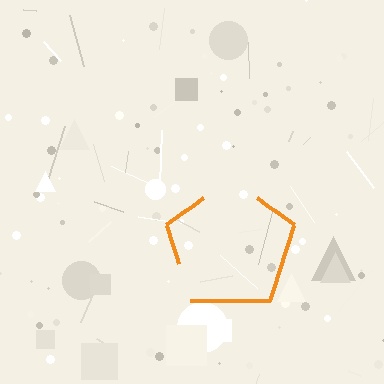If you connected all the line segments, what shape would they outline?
They would outline a pentagon.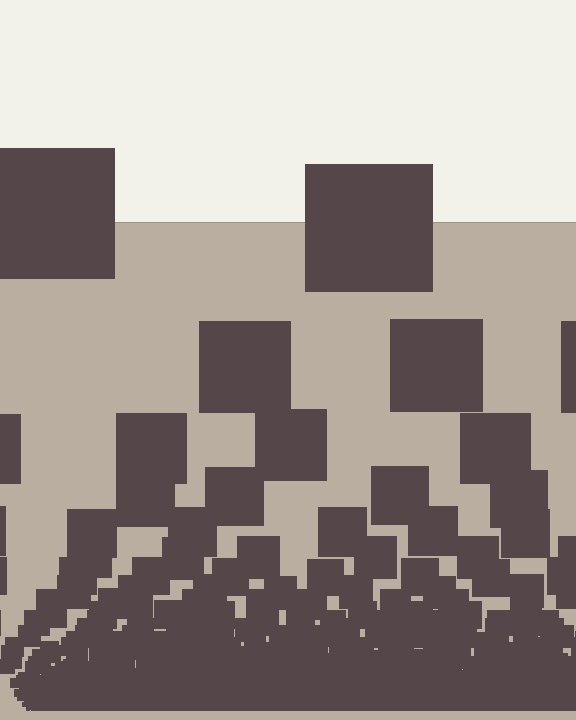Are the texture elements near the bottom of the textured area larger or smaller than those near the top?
Smaller. The gradient is inverted — elements near the bottom are smaller and denser.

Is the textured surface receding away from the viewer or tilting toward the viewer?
The surface appears to tilt toward the viewer. Texture elements get larger and sparser toward the top.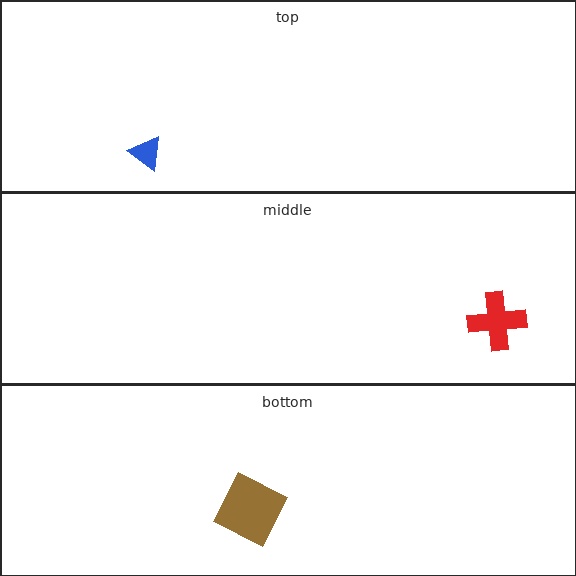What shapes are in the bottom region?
The brown square.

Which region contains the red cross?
The middle region.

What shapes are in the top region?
The blue triangle.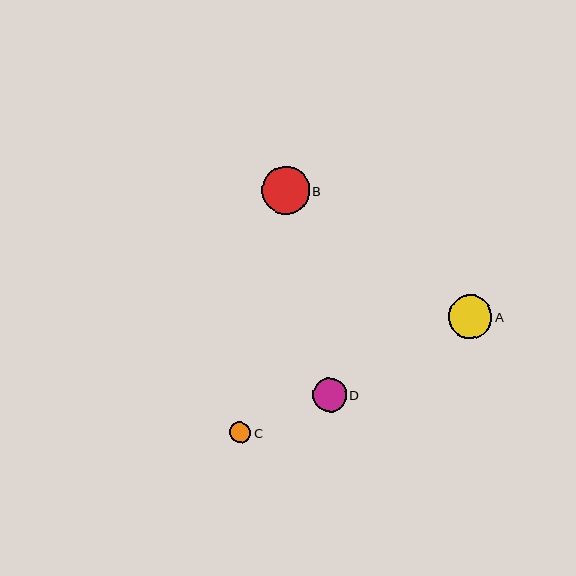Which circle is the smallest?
Circle C is the smallest with a size of approximately 21 pixels.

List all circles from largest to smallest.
From largest to smallest: B, A, D, C.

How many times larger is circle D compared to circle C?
Circle D is approximately 1.6 times the size of circle C.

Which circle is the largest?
Circle B is the largest with a size of approximately 47 pixels.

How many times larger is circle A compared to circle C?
Circle A is approximately 2.1 times the size of circle C.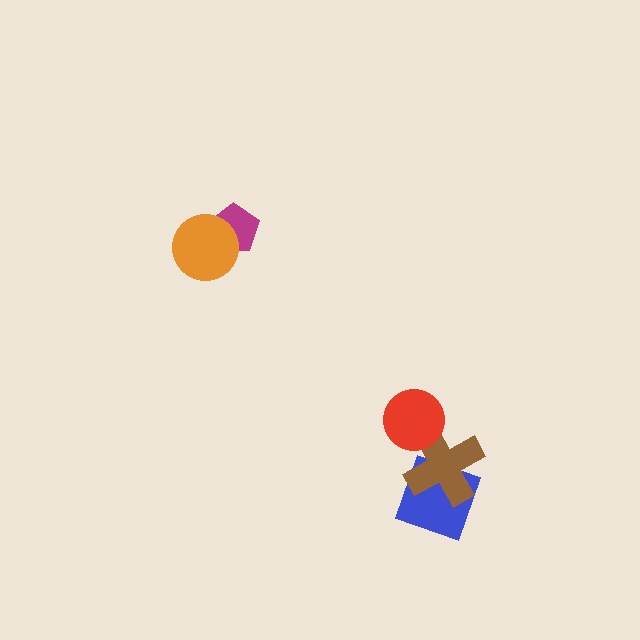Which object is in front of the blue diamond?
The brown cross is in front of the blue diamond.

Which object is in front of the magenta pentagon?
The orange circle is in front of the magenta pentagon.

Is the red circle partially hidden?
No, no other shape covers it.